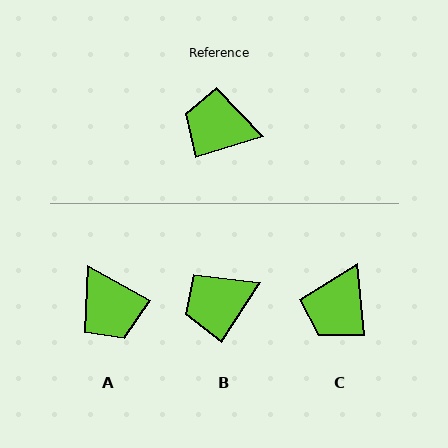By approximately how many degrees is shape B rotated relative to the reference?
Approximately 40 degrees counter-clockwise.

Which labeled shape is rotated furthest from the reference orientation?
A, about 133 degrees away.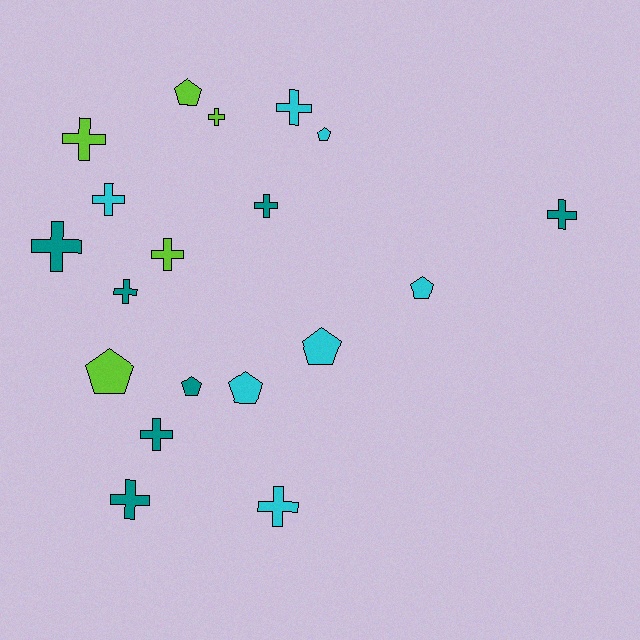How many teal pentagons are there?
There is 1 teal pentagon.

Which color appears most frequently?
Teal, with 7 objects.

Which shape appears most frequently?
Cross, with 12 objects.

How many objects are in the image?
There are 19 objects.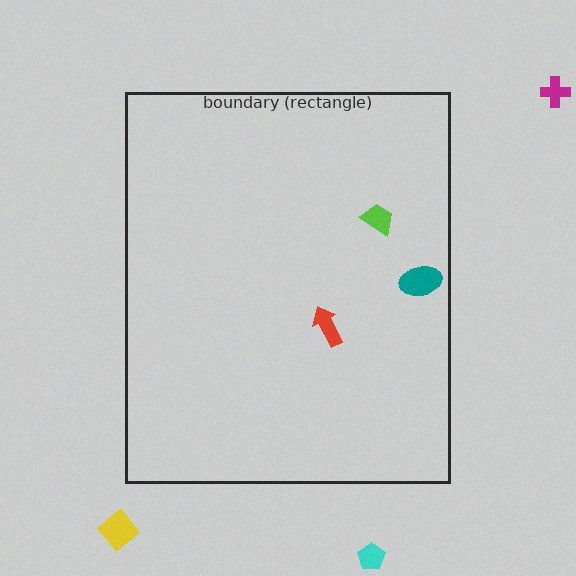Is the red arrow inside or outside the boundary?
Inside.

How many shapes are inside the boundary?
3 inside, 3 outside.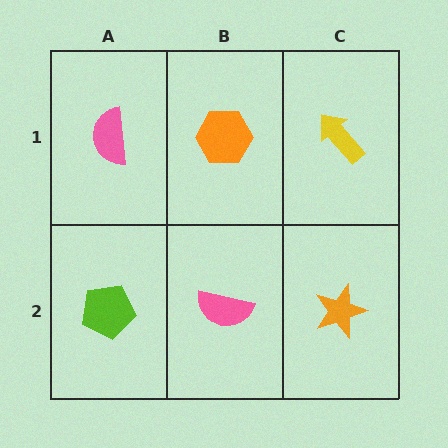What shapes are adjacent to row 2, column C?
A yellow arrow (row 1, column C), a pink semicircle (row 2, column B).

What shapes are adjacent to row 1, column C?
An orange star (row 2, column C), an orange hexagon (row 1, column B).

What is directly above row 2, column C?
A yellow arrow.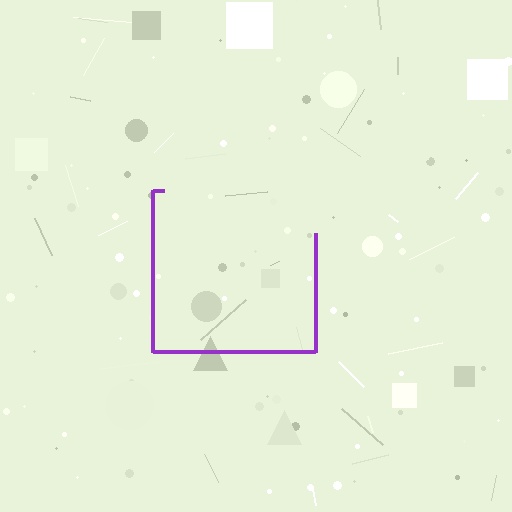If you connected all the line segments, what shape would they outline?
They would outline a square.